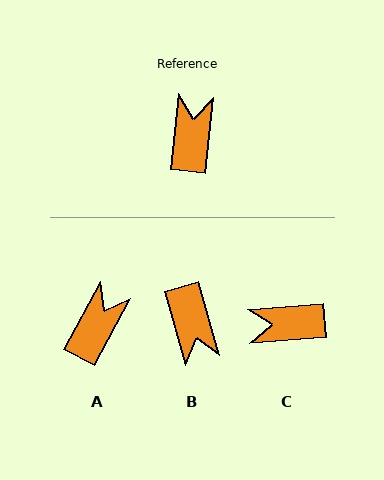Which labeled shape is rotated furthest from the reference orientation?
B, about 158 degrees away.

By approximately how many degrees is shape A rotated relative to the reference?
Approximately 23 degrees clockwise.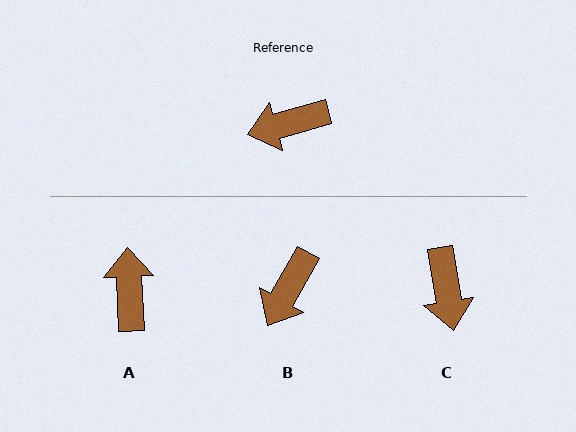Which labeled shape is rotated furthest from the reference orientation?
A, about 102 degrees away.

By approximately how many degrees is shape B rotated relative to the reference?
Approximately 45 degrees counter-clockwise.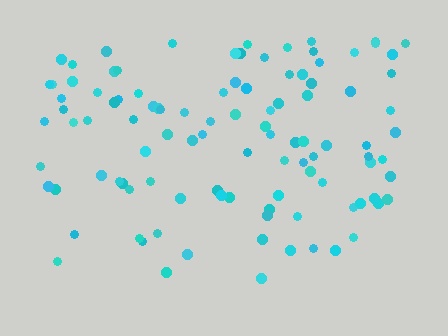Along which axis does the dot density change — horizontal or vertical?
Vertical.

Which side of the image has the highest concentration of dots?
The top.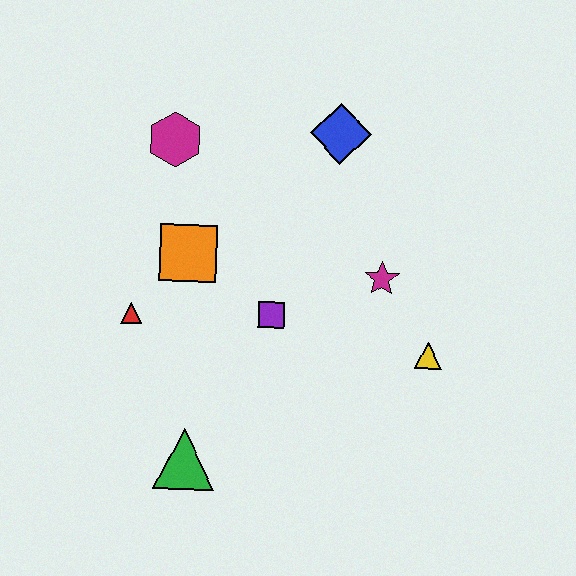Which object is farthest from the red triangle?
The yellow triangle is farthest from the red triangle.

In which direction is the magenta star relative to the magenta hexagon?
The magenta star is to the right of the magenta hexagon.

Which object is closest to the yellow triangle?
The magenta star is closest to the yellow triangle.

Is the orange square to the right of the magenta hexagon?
Yes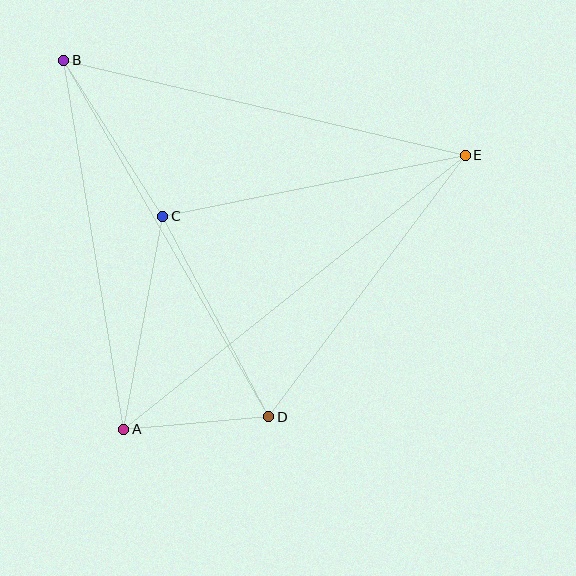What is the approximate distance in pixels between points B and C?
The distance between B and C is approximately 185 pixels.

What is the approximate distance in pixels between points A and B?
The distance between A and B is approximately 374 pixels.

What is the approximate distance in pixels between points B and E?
The distance between B and E is approximately 412 pixels.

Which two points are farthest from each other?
Points A and E are farthest from each other.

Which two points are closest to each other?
Points A and D are closest to each other.